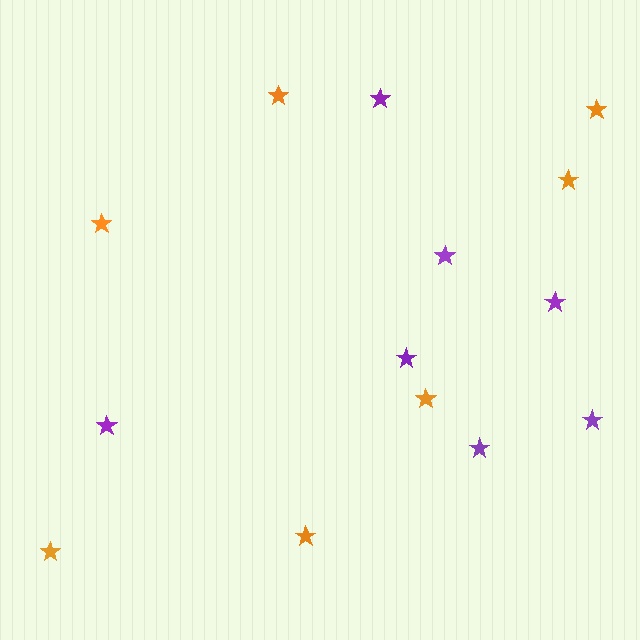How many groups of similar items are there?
There are 2 groups: one group of purple stars (7) and one group of orange stars (7).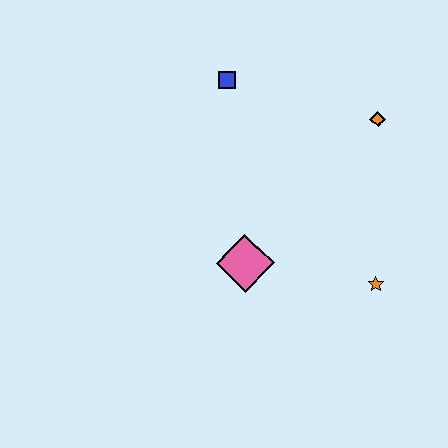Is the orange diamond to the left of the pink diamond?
No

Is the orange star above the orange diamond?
No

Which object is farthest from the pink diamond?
The orange diamond is farthest from the pink diamond.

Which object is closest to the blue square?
The orange diamond is closest to the blue square.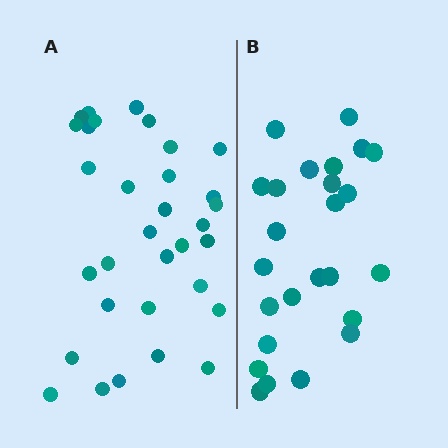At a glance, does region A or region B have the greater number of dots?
Region A (the left region) has more dots.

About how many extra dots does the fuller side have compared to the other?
Region A has roughly 8 or so more dots than region B.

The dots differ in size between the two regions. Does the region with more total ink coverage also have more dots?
No. Region B has more total ink coverage because its dots are larger, but region A actually contains more individual dots. Total area can be misleading — the number of items is what matters here.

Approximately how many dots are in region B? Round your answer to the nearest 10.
About 20 dots. (The exact count is 25, which rounds to 20.)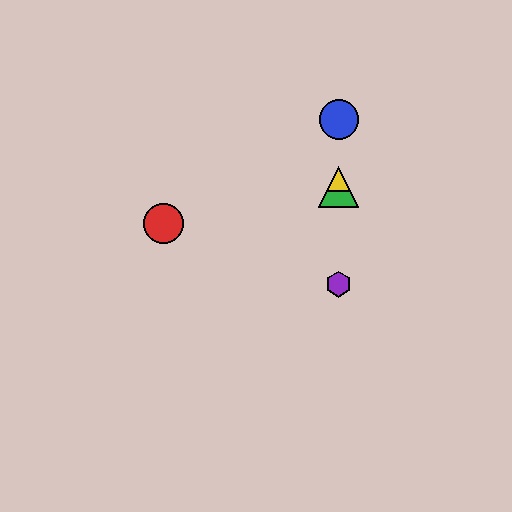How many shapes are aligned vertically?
4 shapes (the blue circle, the green triangle, the yellow triangle, the purple hexagon) are aligned vertically.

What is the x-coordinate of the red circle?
The red circle is at x≈164.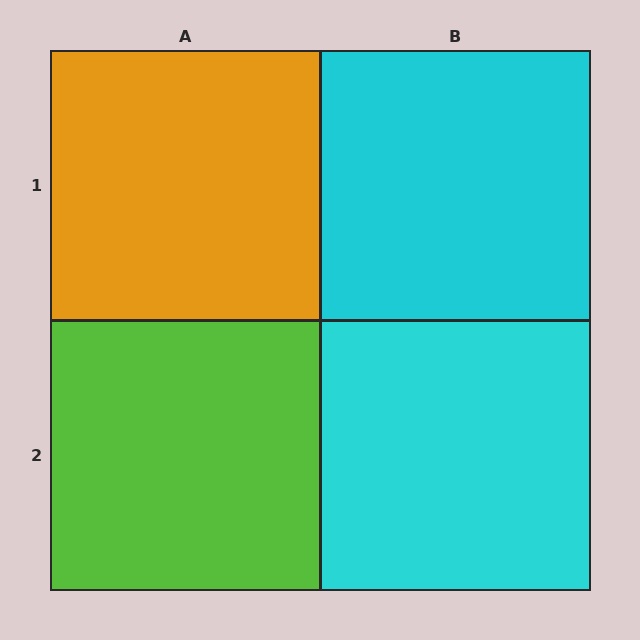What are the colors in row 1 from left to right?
Orange, cyan.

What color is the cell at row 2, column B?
Cyan.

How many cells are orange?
1 cell is orange.